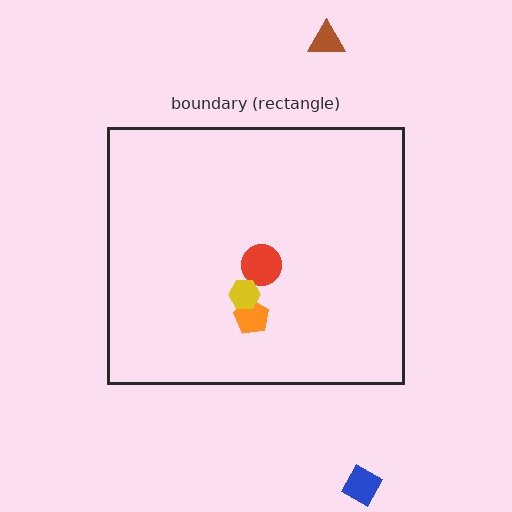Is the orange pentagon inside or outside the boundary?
Inside.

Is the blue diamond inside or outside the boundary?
Outside.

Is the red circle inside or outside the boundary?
Inside.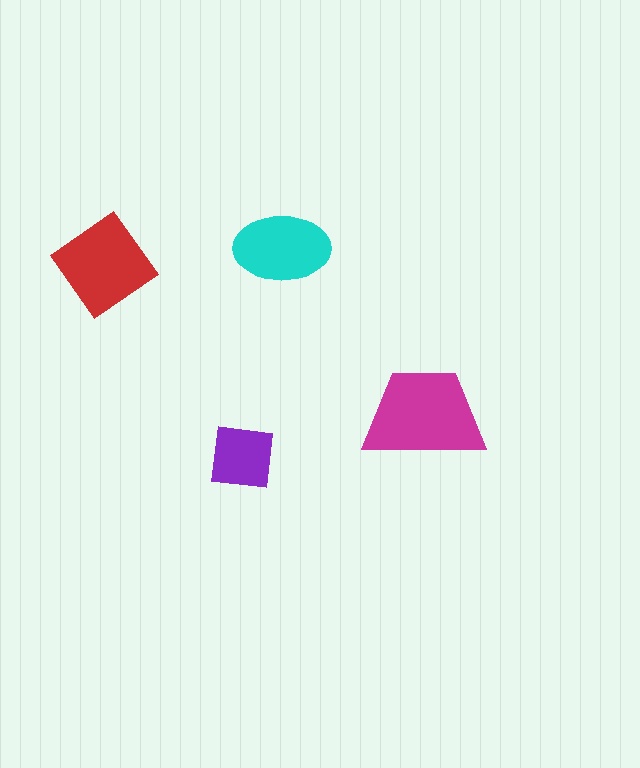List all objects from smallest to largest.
The purple square, the cyan ellipse, the red diamond, the magenta trapezoid.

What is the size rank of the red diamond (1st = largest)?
2nd.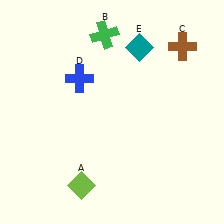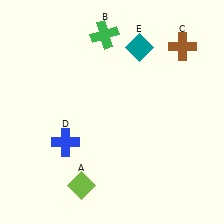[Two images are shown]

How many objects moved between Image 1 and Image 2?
1 object moved between the two images.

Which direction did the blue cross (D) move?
The blue cross (D) moved down.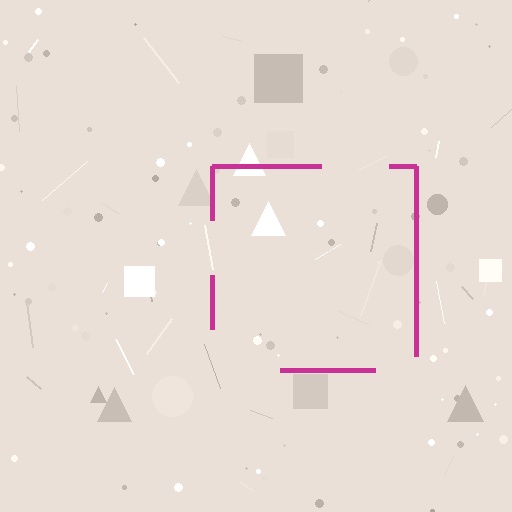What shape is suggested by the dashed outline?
The dashed outline suggests a square.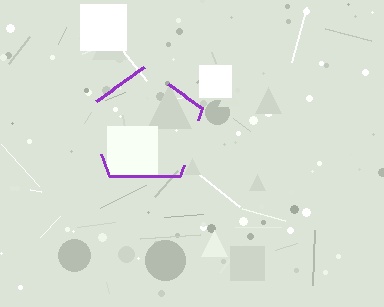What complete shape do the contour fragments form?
The contour fragments form a pentagon.